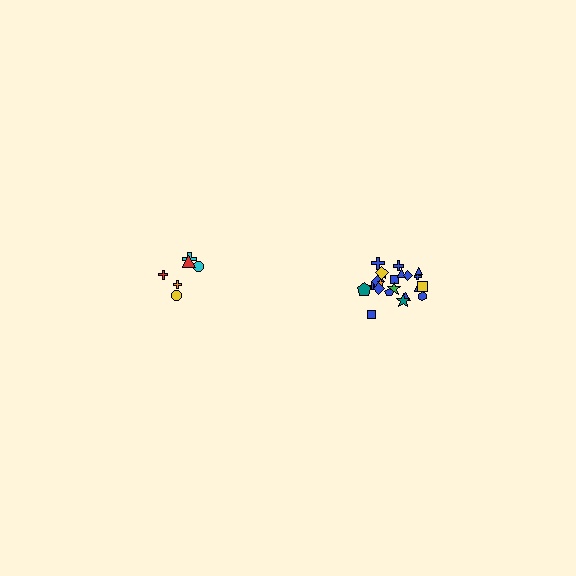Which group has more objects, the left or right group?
The right group.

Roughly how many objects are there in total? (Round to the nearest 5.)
Roughly 30 objects in total.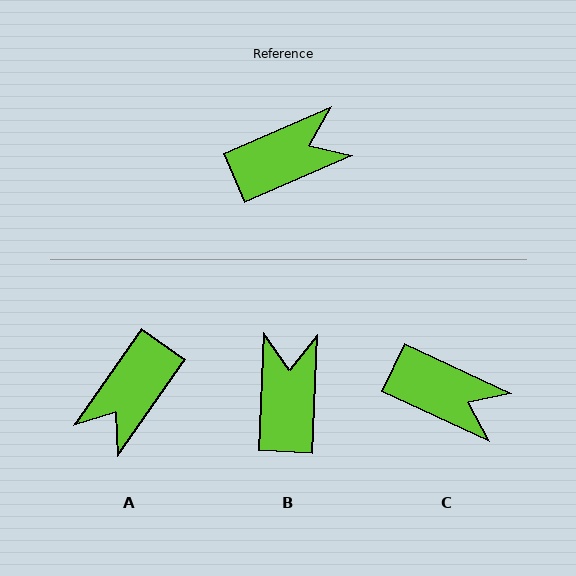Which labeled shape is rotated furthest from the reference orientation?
A, about 149 degrees away.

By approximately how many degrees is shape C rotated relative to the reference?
Approximately 48 degrees clockwise.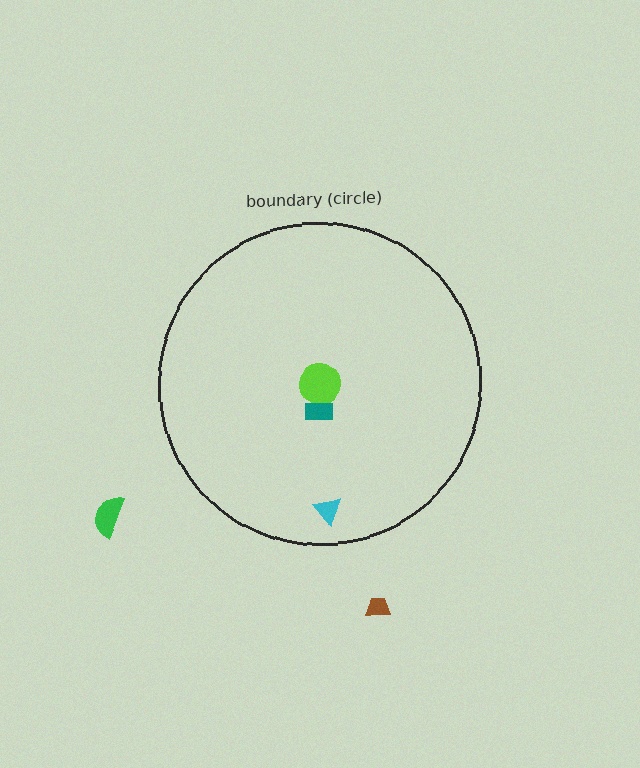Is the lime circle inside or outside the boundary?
Inside.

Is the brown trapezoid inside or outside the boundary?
Outside.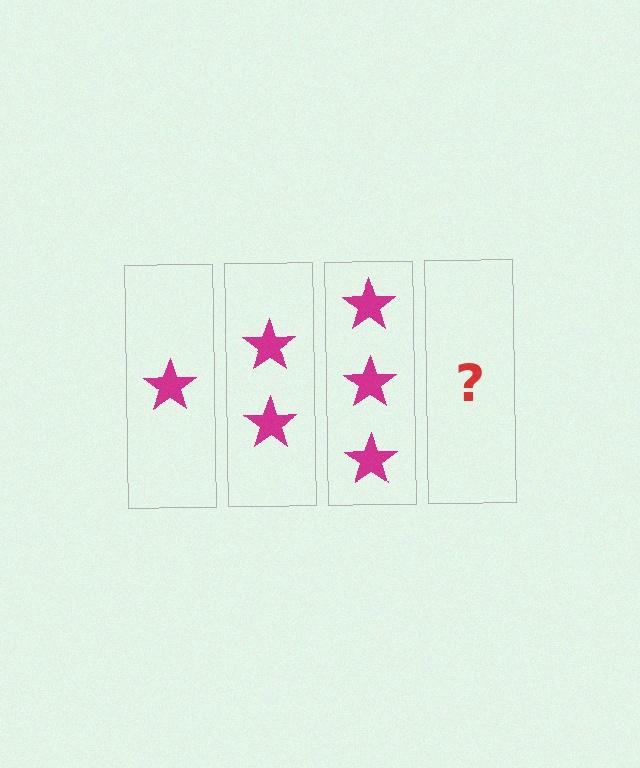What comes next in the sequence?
The next element should be 4 stars.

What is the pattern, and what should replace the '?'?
The pattern is that each step adds one more star. The '?' should be 4 stars.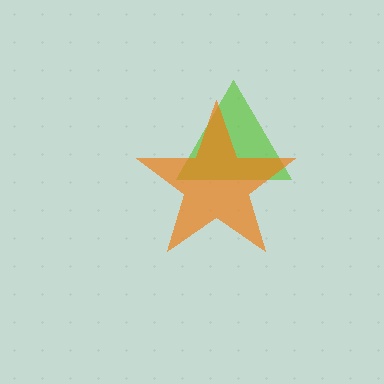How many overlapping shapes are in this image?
There are 2 overlapping shapes in the image.